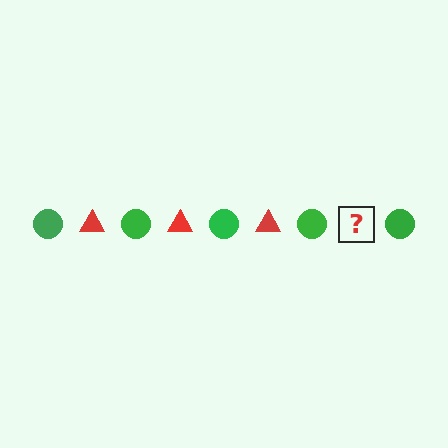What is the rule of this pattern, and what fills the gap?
The rule is that the pattern alternates between green circle and red triangle. The gap should be filled with a red triangle.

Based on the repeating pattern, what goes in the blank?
The blank should be a red triangle.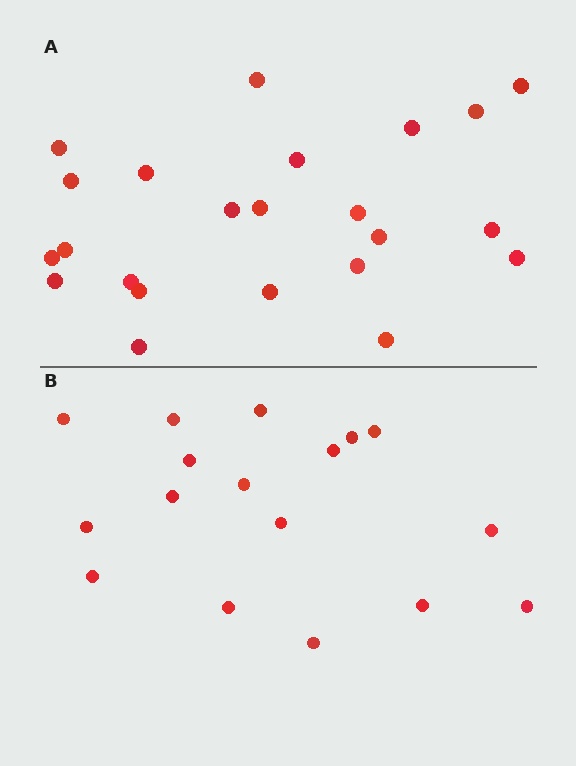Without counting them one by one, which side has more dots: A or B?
Region A (the top region) has more dots.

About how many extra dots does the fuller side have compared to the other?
Region A has about 6 more dots than region B.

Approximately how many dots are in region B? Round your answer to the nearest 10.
About 20 dots. (The exact count is 17, which rounds to 20.)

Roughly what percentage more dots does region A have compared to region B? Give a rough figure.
About 35% more.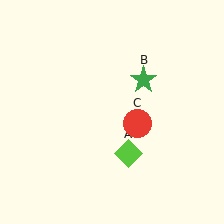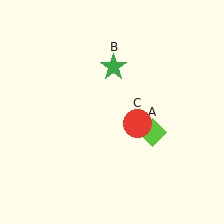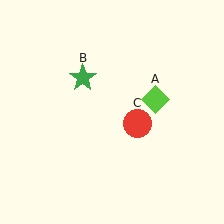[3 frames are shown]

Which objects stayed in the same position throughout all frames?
Red circle (object C) remained stationary.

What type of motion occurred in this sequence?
The lime diamond (object A), green star (object B) rotated counterclockwise around the center of the scene.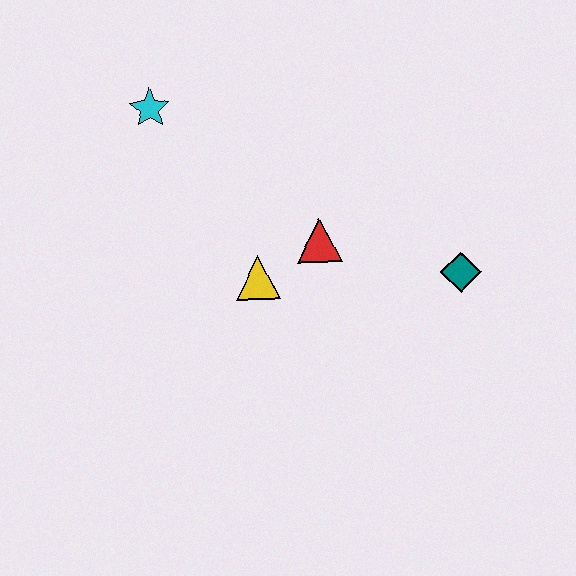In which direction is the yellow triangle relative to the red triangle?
The yellow triangle is to the left of the red triangle.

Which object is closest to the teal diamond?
The red triangle is closest to the teal diamond.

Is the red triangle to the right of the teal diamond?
No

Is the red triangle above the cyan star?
No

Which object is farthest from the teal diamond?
The cyan star is farthest from the teal diamond.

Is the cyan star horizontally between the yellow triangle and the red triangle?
No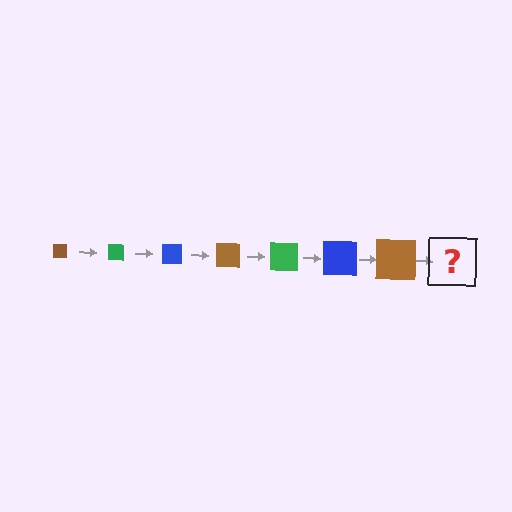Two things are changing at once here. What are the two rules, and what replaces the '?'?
The two rules are that the square grows larger each step and the color cycles through brown, green, and blue. The '?' should be a green square, larger than the previous one.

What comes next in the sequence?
The next element should be a green square, larger than the previous one.